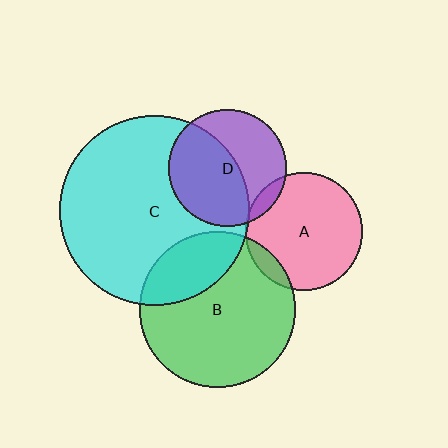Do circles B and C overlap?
Yes.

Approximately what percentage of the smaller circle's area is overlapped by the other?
Approximately 25%.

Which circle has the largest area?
Circle C (cyan).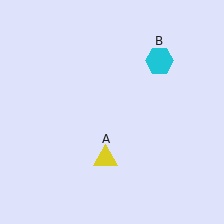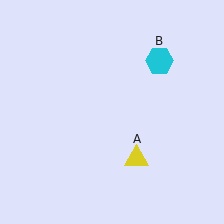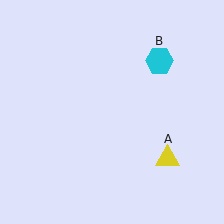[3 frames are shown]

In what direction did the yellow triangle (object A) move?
The yellow triangle (object A) moved right.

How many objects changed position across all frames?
1 object changed position: yellow triangle (object A).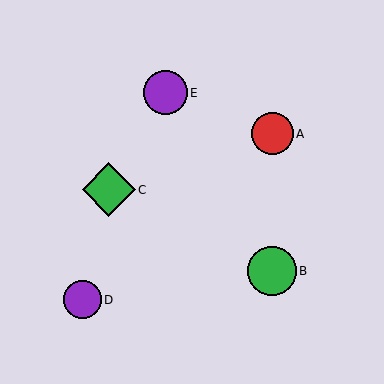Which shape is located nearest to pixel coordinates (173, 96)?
The purple circle (labeled E) at (165, 93) is nearest to that location.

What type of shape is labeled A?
Shape A is a red circle.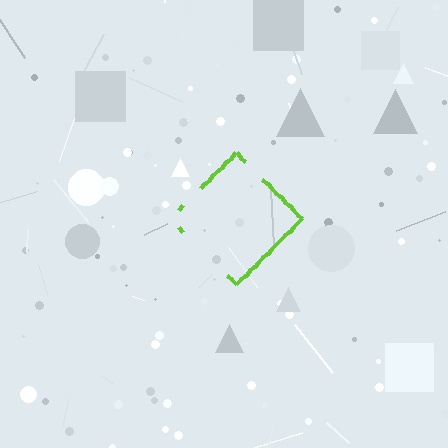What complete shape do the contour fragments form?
The contour fragments form a diamond.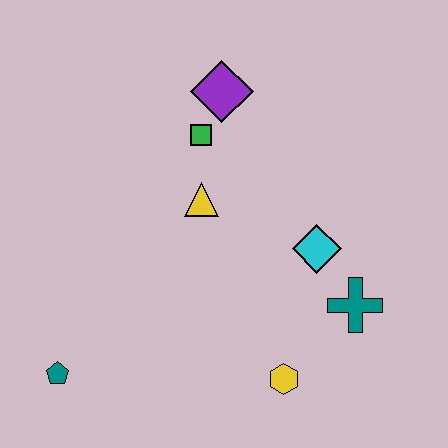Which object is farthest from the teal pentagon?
The purple diamond is farthest from the teal pentagon.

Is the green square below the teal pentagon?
No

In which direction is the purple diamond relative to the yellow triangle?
The purple diamond is above the yellow triangle.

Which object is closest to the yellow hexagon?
The teal cross is closest to the yellow hexagon.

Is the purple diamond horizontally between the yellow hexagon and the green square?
Yes